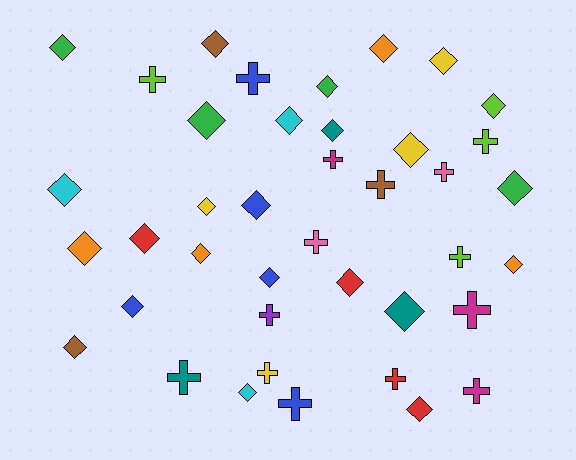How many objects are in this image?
There are 40 objects.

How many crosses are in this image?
There are 15 crosses.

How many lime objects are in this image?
There are 4 lime objects.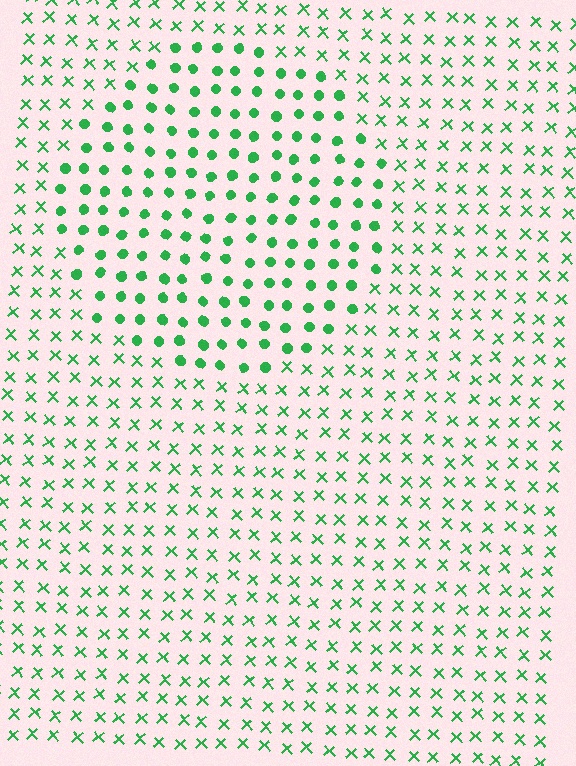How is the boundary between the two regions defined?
The boundary is defined by a change in element shape: circles inside vs. X marks outside. All elements share the same color and spacing.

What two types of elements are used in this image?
The image uses circles inside the circle region and X marks outside it.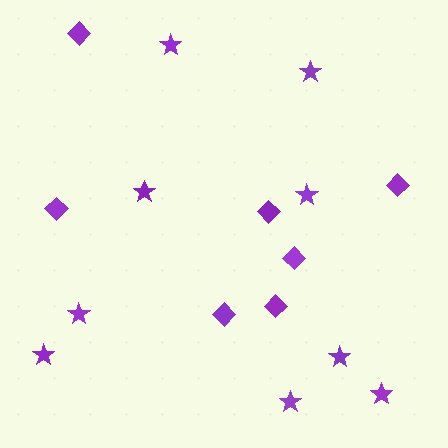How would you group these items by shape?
There are 2 groups: one group of stars (9) and one group of diamonds (7).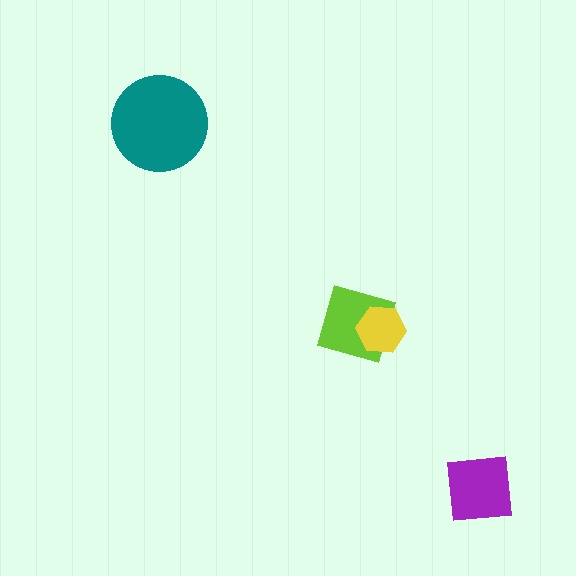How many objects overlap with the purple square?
0 objects overlap with the purple square.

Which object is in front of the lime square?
The yellow hexagon is in front of the lime square.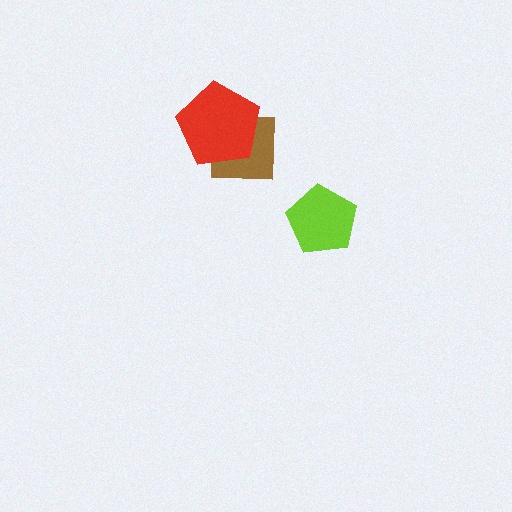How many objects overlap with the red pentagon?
1 object overlaps with the red pentagon.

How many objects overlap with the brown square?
1 object overlaps with the brown square.